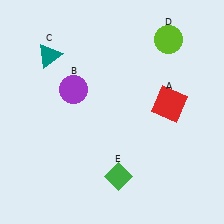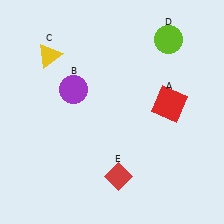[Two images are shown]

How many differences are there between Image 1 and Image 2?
There are 2 differences between the two images.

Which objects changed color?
C changed from teal to yellow. E changed from green to red.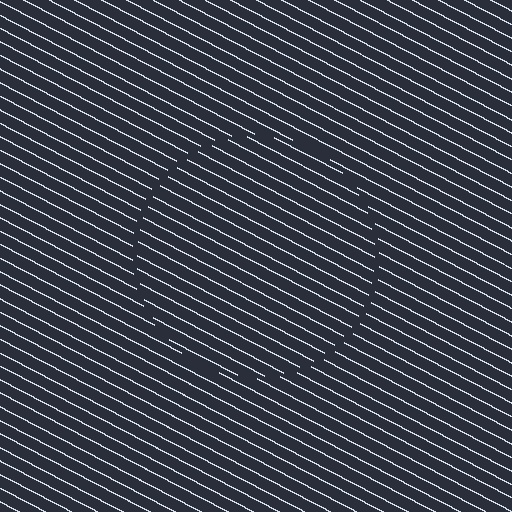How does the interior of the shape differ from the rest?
The interior of the shape contains the same grating, shifted by half a period — the contour is defined by the phase discontinuity where line-ends from the inner and outer gratings abut.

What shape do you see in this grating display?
An illusory circle. The interior of the shape contains the same grating, shifted by half a period — the contour is defined by the phase discontinuity where line-ends from the inner and outer gratings abut.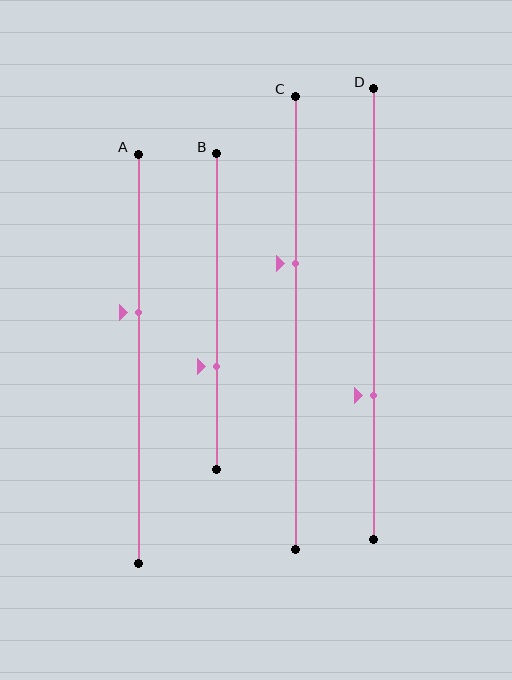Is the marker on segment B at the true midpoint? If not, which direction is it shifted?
No, the marker on segment B is shifted downward by about 17% of the segment length.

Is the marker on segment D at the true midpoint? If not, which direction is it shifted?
No, the marker on segment D is shifted downward by about 18% of the segment length.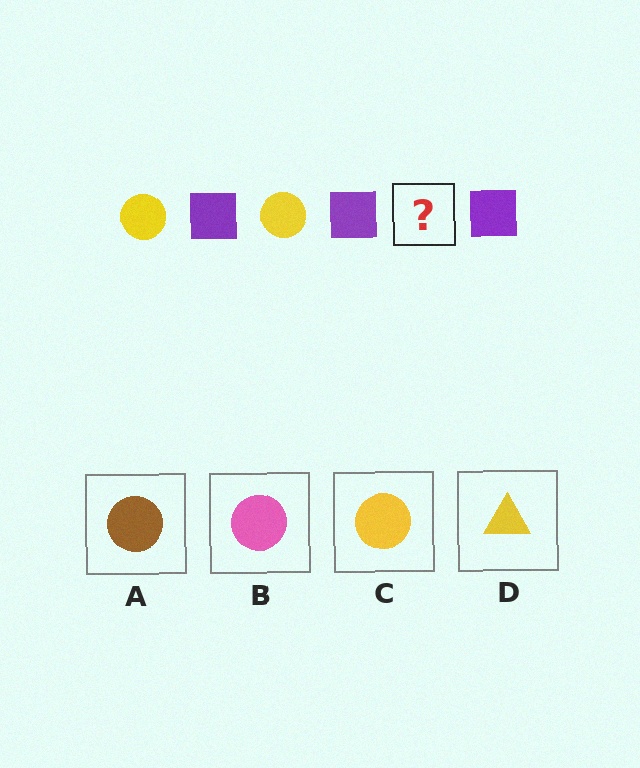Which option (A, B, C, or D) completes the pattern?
C.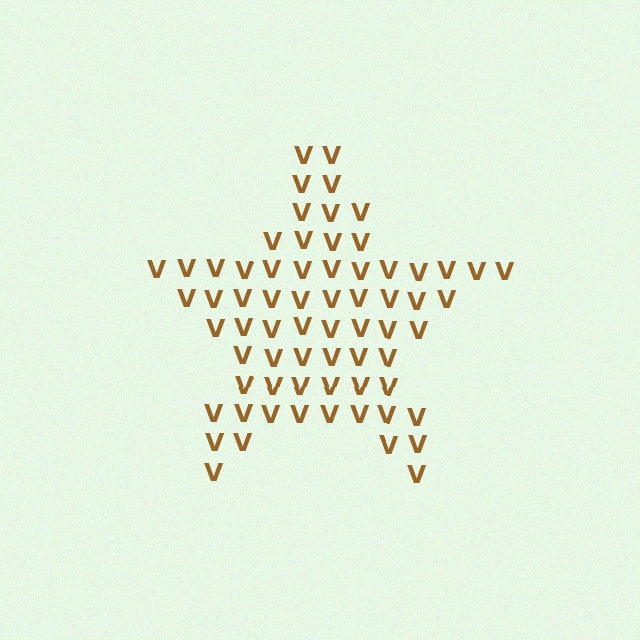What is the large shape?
The large shape is a star.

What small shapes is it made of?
It is made of small letter V's.